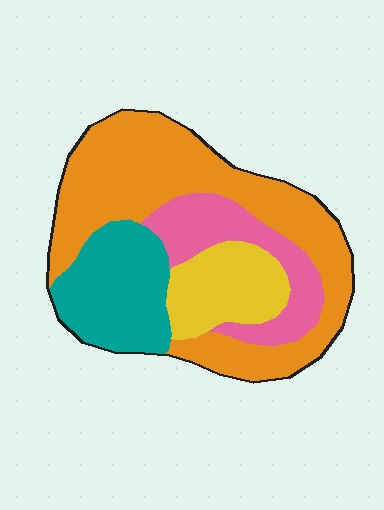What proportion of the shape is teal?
Teal covers roughly 20% of the shape.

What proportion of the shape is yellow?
Yellow covers 15% of the shape.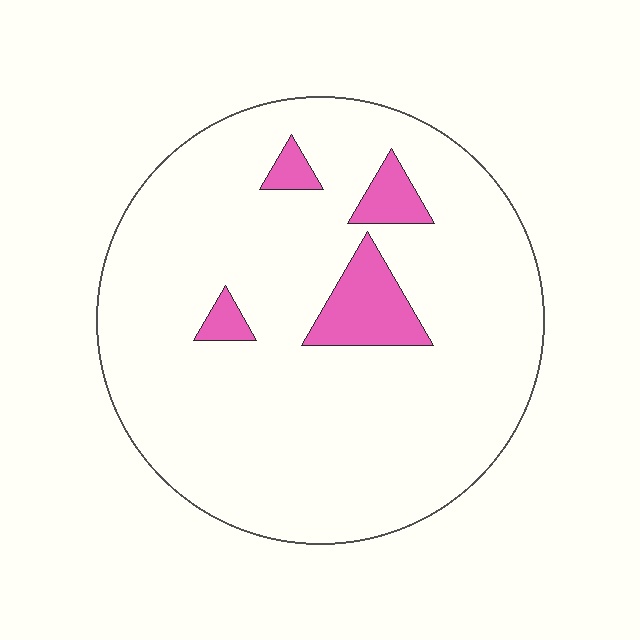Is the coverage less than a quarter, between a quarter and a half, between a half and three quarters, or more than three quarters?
Less than a quarter.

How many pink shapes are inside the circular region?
4.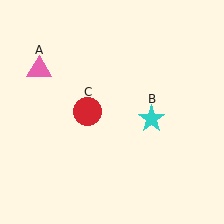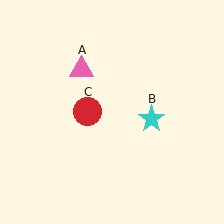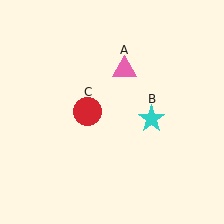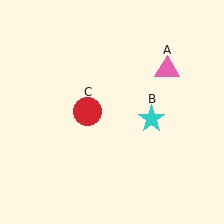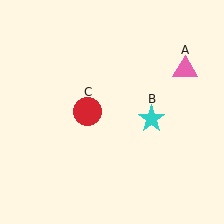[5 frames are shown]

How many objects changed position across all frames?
1 object changed position: pink triangle (object A).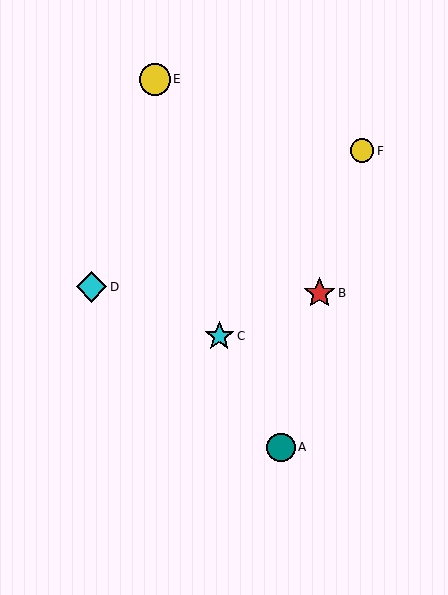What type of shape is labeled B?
Shape B is a red star.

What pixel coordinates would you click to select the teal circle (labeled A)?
Click at (281, 447) to select the teal circle A.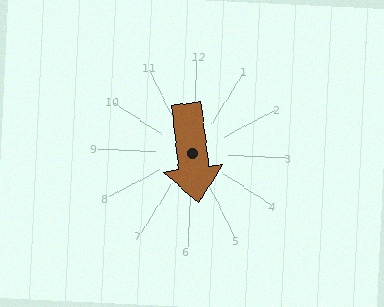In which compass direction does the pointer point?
South.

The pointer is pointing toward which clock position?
Roughly 6 o'clock.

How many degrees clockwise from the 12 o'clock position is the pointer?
Approximately 171 degrees.